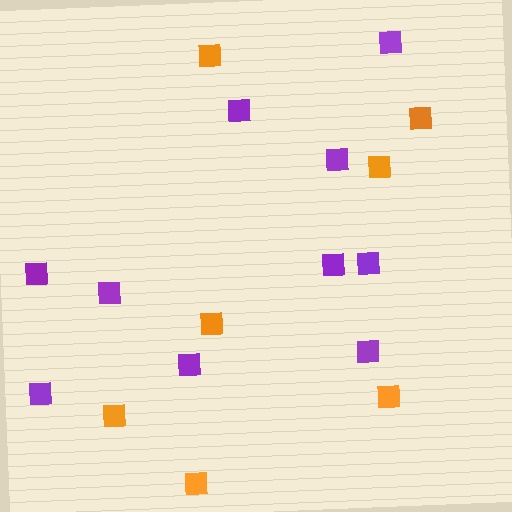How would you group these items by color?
There are 2 groups: one group of purple squares (10) and one group of orange squares (7).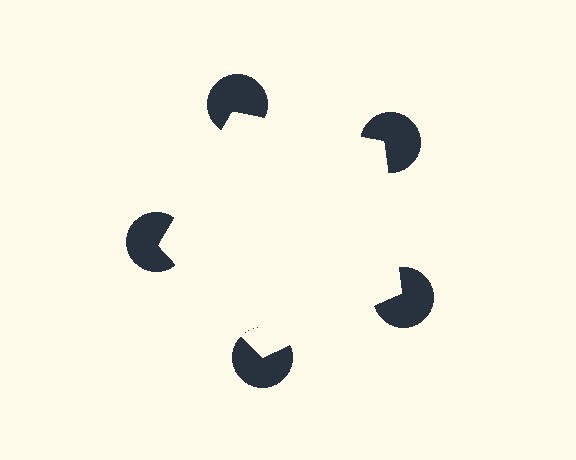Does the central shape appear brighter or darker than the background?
It typically appears slightly brighter than the background, even though no actual brightness change is drawn.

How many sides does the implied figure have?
5 sides.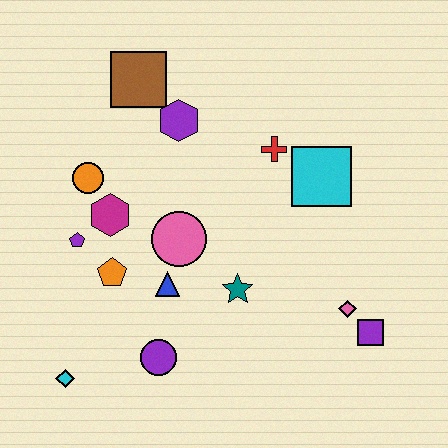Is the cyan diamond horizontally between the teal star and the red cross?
No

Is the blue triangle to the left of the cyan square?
Yes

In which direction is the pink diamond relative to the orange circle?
The pink diamond is to the right of the orange circle.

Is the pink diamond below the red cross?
Yes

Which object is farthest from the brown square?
The purple square is farthest from the brown square.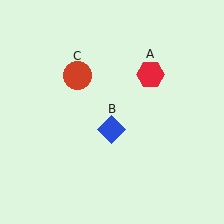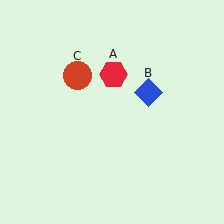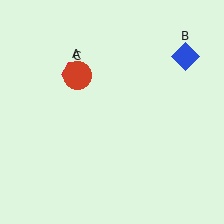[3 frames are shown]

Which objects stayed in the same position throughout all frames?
Red circle (object C) remained stationary.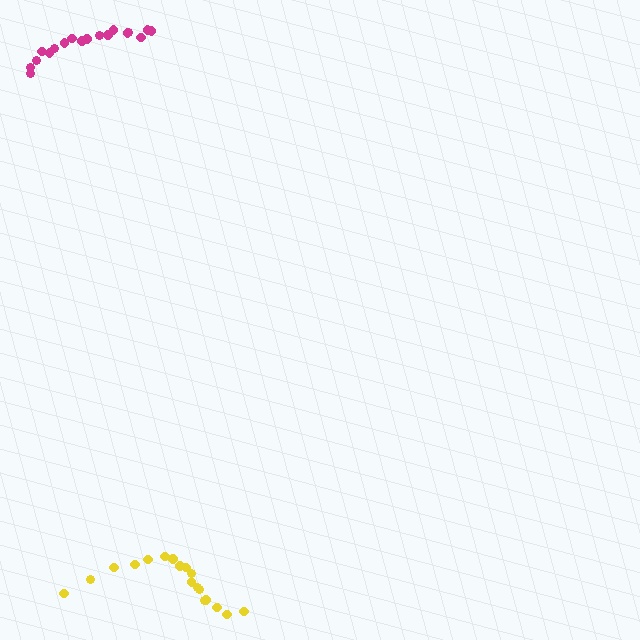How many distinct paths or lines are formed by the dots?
There are 2 distinct paths.